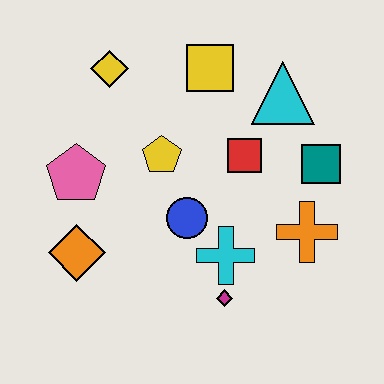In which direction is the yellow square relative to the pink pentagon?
The yellow square is to the right of the pink pentagon.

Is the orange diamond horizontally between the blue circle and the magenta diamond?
No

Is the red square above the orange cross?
Yes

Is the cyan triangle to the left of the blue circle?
No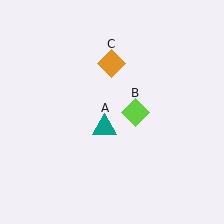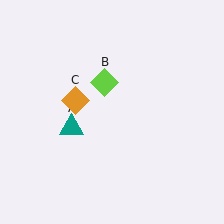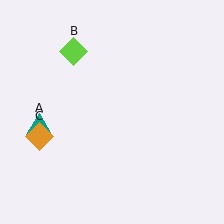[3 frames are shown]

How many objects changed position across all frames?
3 objects changed position: teal triangle (object A), lime diamond (object B), orange diamond (object C).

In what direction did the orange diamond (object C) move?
The orange diamond (object C) moved down and to the left.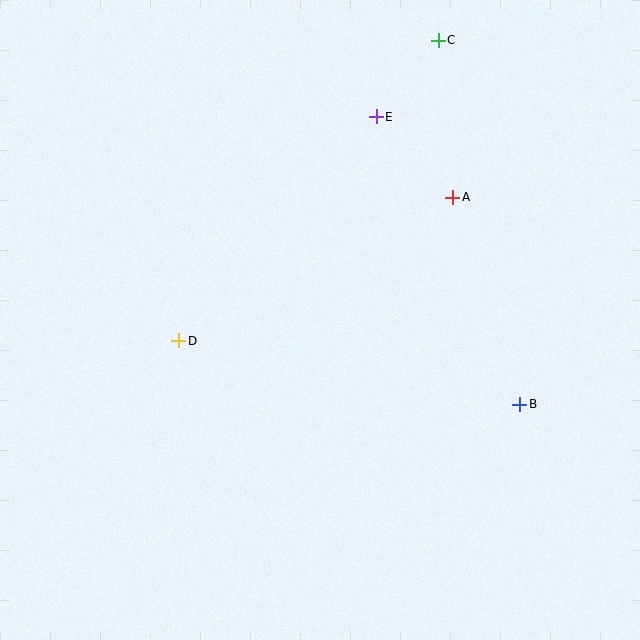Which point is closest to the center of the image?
Point D at (179, 341) is closest to the center.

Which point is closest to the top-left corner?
Point D is closest to the top-left corner.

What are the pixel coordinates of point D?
Point D is at (179, 341).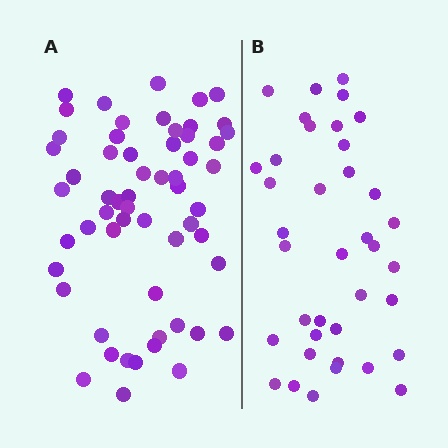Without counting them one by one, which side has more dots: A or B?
Region A (the left region) has more dots.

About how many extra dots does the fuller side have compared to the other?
Region A has approximately 20 more dots than region B.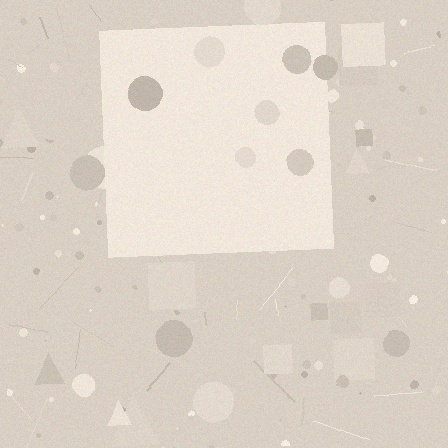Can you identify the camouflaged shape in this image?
The camouflaged shape is a square.